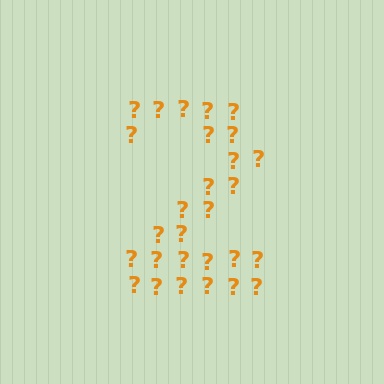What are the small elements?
The small elements are question marks.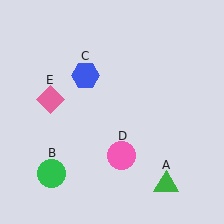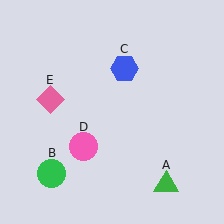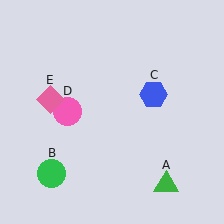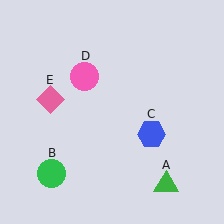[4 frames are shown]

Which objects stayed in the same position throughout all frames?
Green triangle (object A) and green circle (object B) and pink diamond (object E) remained stationary.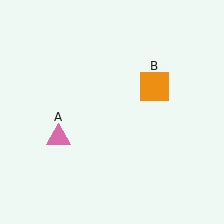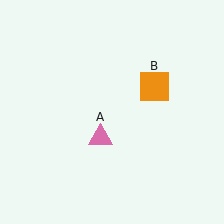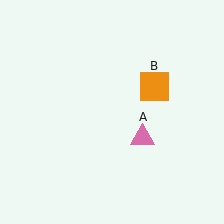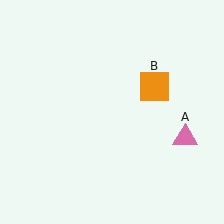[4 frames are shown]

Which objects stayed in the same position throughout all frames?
Orange square (object B) remained stationary.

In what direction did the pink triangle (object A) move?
The pink triangle (object A) moved right.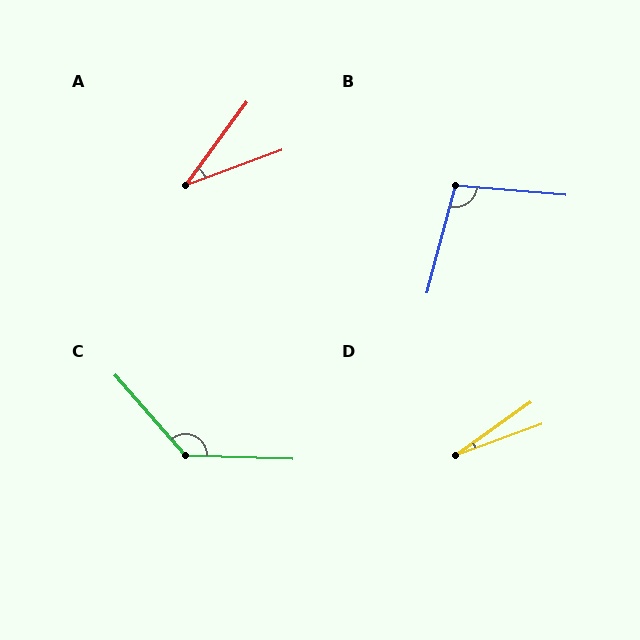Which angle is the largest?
C, at approximately 133 degrees.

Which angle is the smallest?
D, at approximately 15 degrees.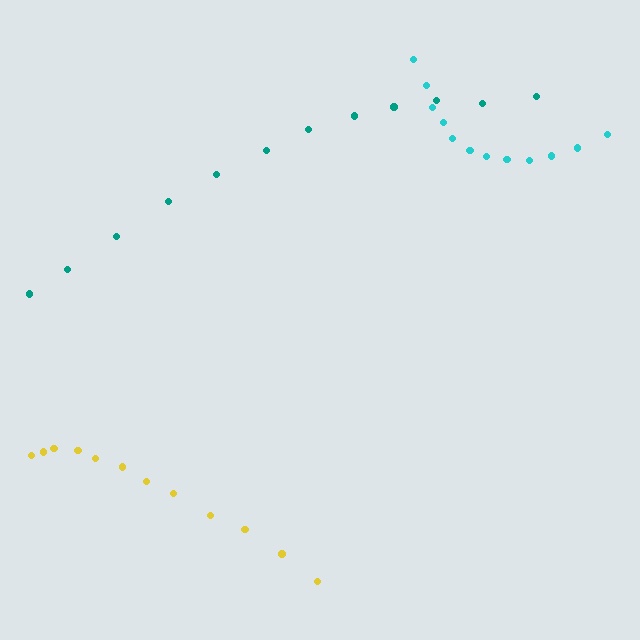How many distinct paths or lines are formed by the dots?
There are 3 distinct paths.